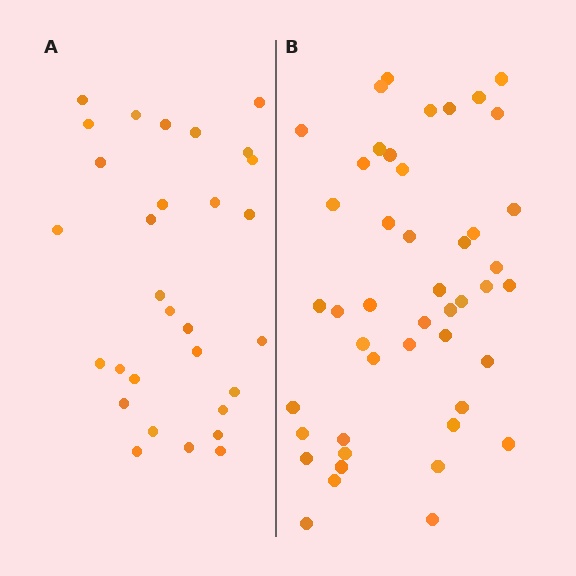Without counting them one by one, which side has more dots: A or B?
Region B (the right region) has more dots.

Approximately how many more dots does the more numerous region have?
Region B has approximately 15 more dots than region A.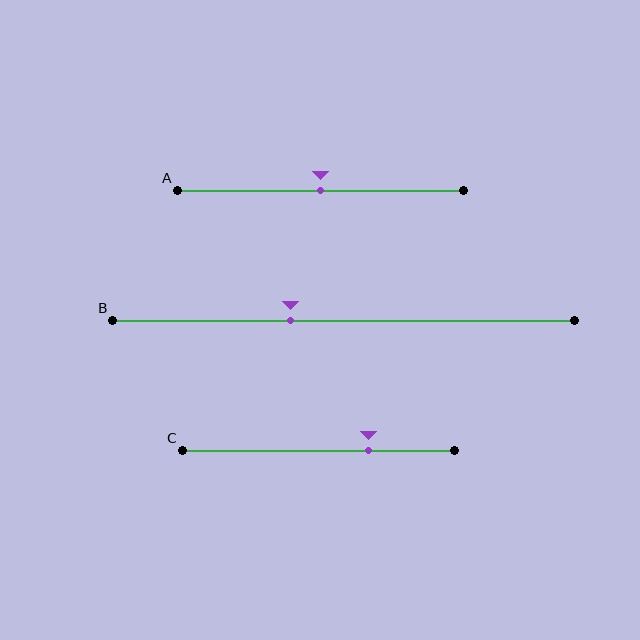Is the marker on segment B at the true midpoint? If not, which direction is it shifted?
No, the marker on segment B is shifted to the left by about 12% of the segment length.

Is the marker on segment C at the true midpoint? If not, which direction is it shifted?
No, the marker on segment C is shifted to the right by about 18% of the segment length.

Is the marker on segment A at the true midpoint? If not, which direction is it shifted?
Yes, the marker on segment A is at the true midpoint.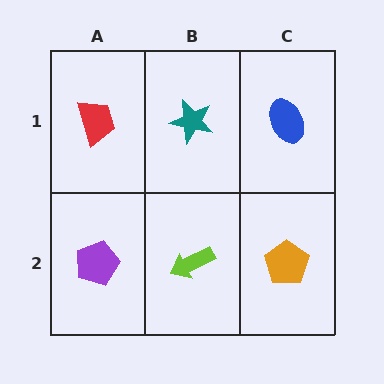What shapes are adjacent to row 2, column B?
A teal star (row 1, column B), a purple pentagon (row 2, column A), an orange pentagon (row 2, column C).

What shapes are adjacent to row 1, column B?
A lime arrow (row 2, column B), a red trapezoid (row 1, column A), a blue ellipse (row 1, column C).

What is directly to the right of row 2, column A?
A lime arrow.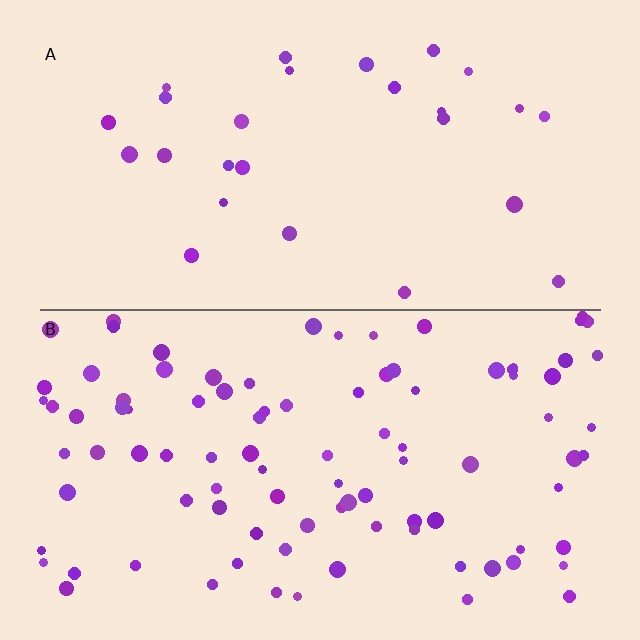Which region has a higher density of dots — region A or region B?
B (the bottom).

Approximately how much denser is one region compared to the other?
Approximately 3.4× — region B over region A.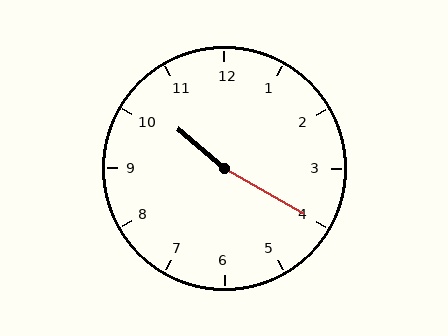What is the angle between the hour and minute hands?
Approximately 170 degrees.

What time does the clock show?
10:20.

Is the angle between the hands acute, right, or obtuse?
It is obtuse.